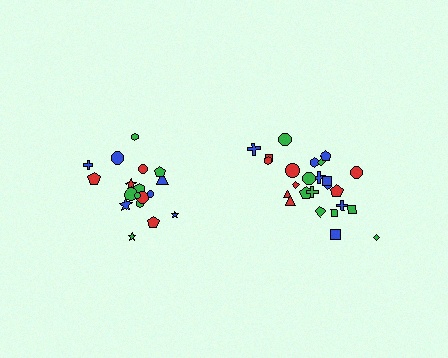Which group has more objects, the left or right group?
The right group.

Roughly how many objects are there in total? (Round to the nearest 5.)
Roughly 45 objects in total.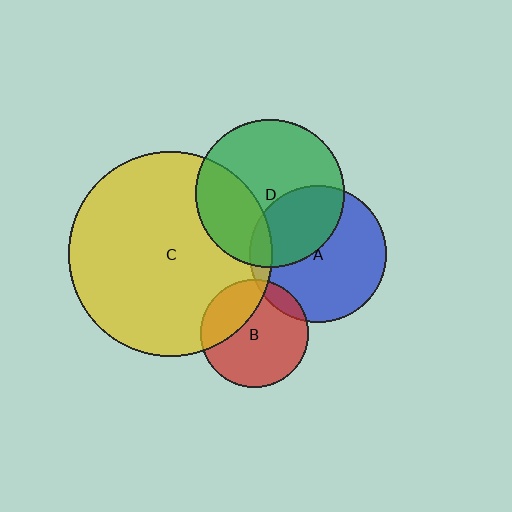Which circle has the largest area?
Circle C (yellow).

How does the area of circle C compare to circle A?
Approximately 2.2 times.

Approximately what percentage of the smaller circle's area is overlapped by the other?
Approximately 40%.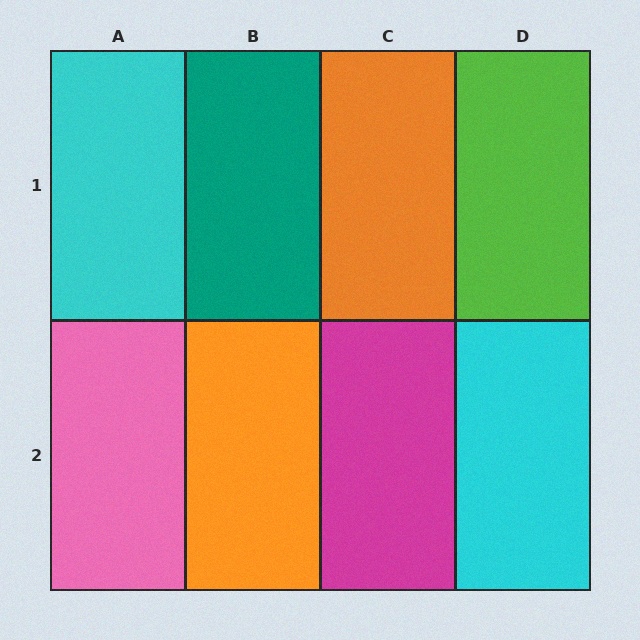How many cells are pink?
1 cell is pink.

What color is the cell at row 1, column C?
Orange.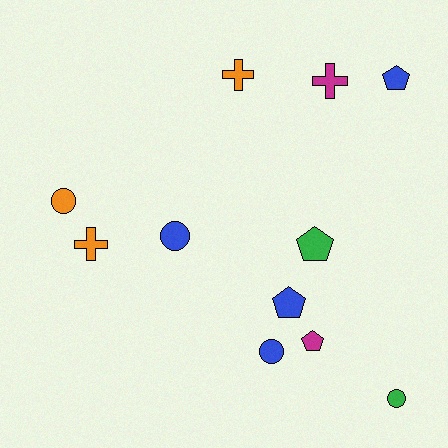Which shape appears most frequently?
Pentagon, with 4 objects.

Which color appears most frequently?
Blue, with 4 objects.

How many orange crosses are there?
There are 2 orange crosses.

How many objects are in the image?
There are 11 objects.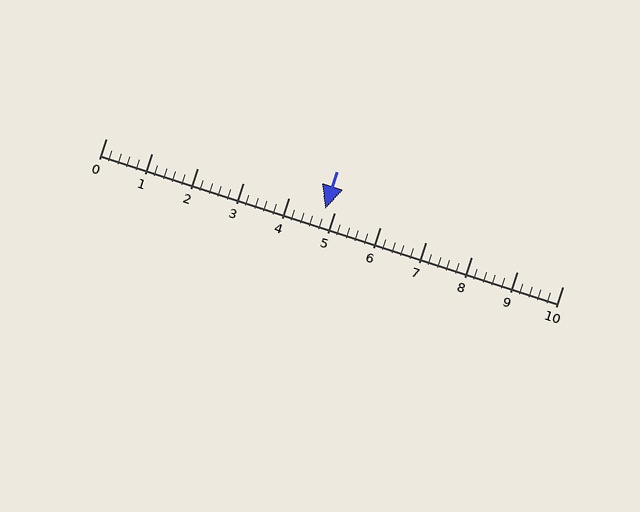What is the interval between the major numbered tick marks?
The major tick marks are spaced 1 units apart.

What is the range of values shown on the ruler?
The ruler shows values from 0 to 10.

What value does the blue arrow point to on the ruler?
The blue arrow points to approximately 4.8.